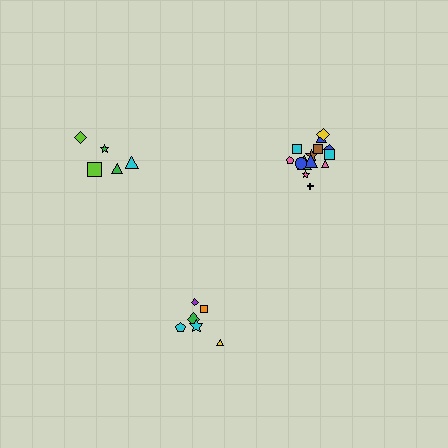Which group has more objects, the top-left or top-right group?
The top-right group.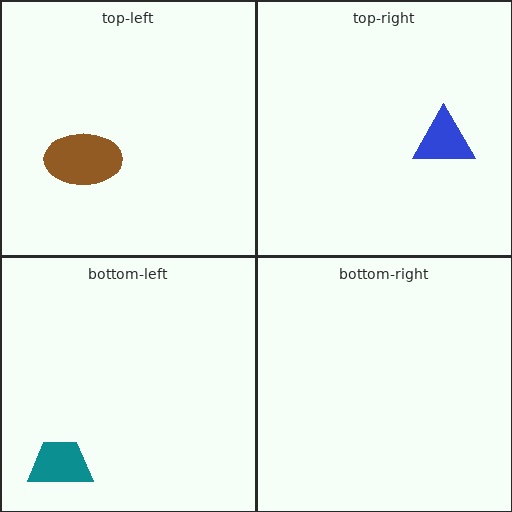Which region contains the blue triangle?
The top-right region.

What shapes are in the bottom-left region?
The teal trapezoid.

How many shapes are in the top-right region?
1.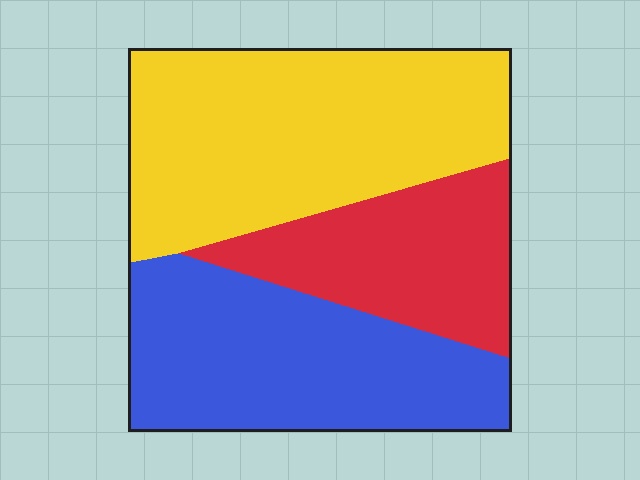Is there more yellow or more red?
Yellow.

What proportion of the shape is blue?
Blue covers roughly 35% of the shape.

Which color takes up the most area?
Yellow, at roughly 45%.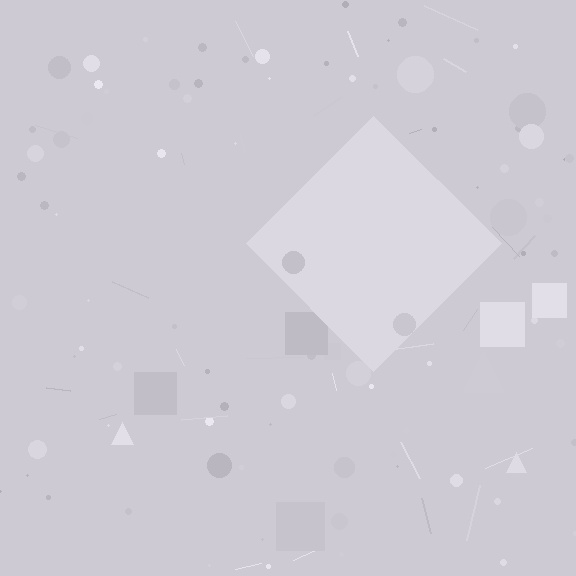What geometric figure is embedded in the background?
A diamond is embedded in the background.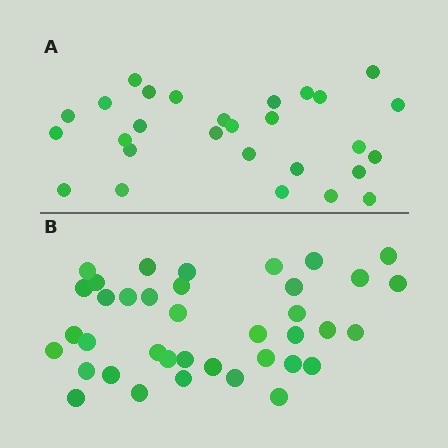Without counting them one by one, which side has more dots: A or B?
Region B (the bottom region) has more dots.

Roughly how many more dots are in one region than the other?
Region B has roughly 10 or so more dots than region A.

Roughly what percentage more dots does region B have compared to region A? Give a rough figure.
About 35% more.